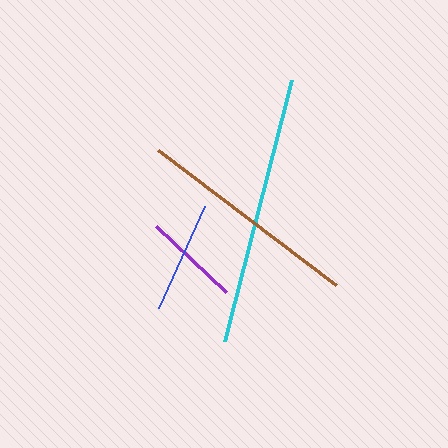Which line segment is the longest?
The cyan line is the longest at approximately 269 pixels.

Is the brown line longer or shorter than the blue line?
The brown line is longer than the blue line.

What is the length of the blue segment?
The blue segment is approximately 111 pixels long.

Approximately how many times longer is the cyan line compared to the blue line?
The cyan line is approximately 2.4 times the length of the blue line.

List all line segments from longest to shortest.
From longest to shortest: cyan, brown, blue, purple.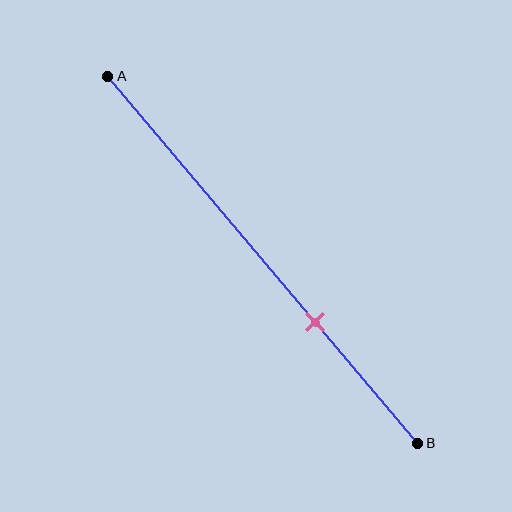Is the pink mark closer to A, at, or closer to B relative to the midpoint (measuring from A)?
The pink mark is closer to point B than the midpoint of segment AB.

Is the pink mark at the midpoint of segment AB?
No, the mark is at about 65% from A, not at the 50% midpoint.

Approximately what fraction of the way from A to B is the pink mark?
The pink mark is approximately 65% of the way from A to B.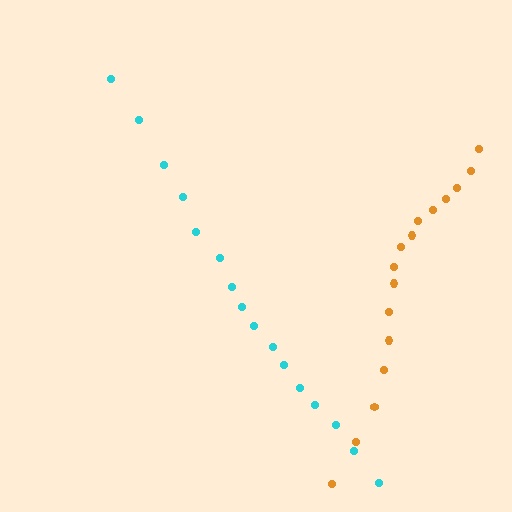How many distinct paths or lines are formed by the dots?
There are 2 distinct paths.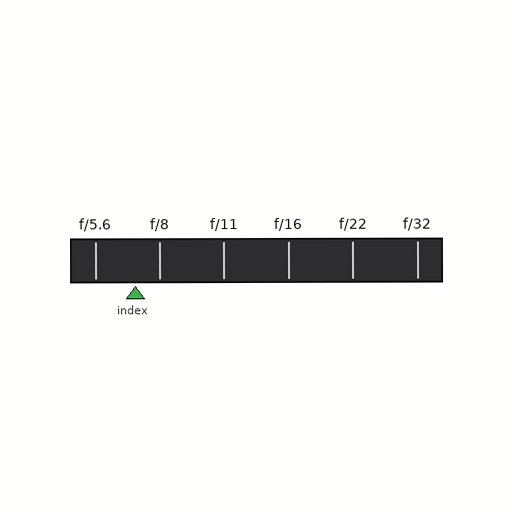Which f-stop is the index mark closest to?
The index mark is closest to f/8.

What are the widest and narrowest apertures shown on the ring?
The widest aperture shown is f/5.6 and the narrowest is f/32.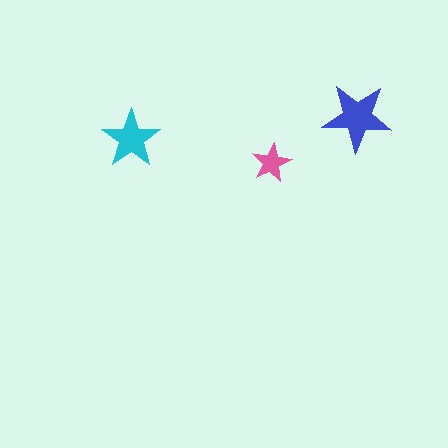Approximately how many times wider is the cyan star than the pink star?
About 1.5 times wider.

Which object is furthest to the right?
The blue star is rightmost.